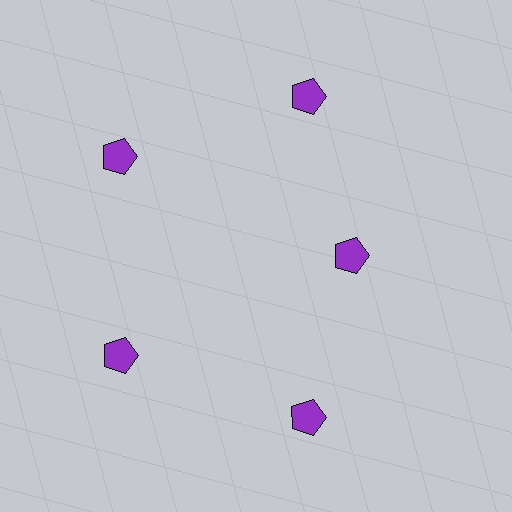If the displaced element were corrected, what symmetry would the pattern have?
It would have 5-fold rotational symmetry — the pattern would map onto itself every 72 degrees.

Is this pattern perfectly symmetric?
No. The 5 purple pentagons are arranged in a ring, but one element near the 3 o'clock position is pulled inward toward the center, breaking the 5-fold rotational symmetry.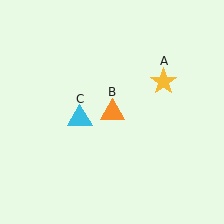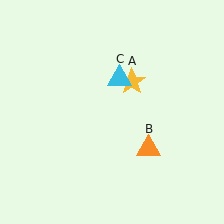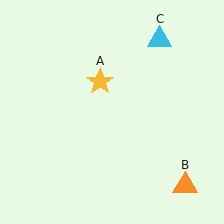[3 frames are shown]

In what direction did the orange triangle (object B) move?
The orange triangle (object B) moved down and to the right.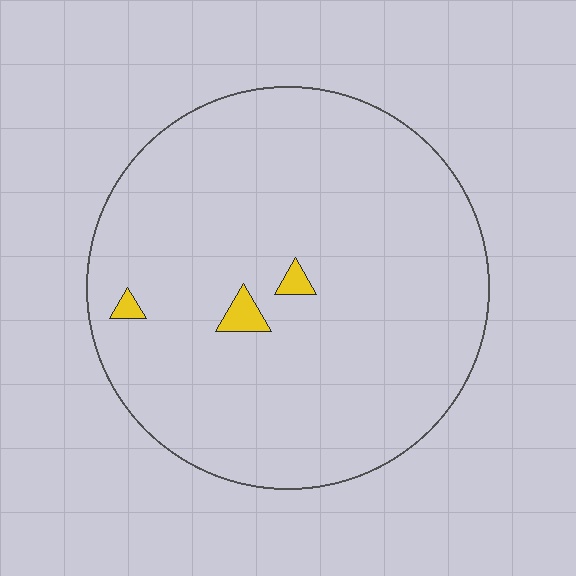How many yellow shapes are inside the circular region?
3.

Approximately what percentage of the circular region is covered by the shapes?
Approximately 0%.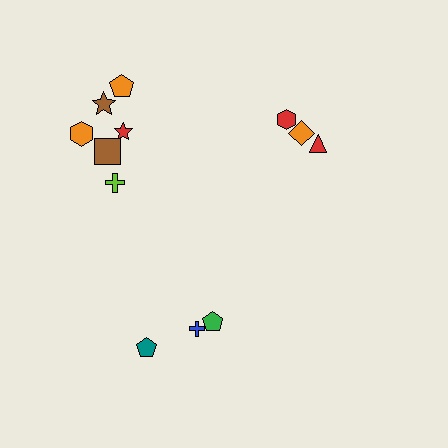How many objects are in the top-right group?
There are 3 objects.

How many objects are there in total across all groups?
There are 12 objects.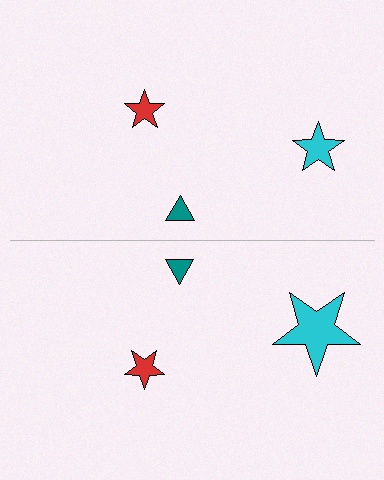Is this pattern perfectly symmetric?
No, the pattern is not perfectly symmetric. The cyan star on the bottom side has a different size than its mirror counterpart.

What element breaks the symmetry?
The cyan star on the bottom side has a different size than its mirror counterpart.